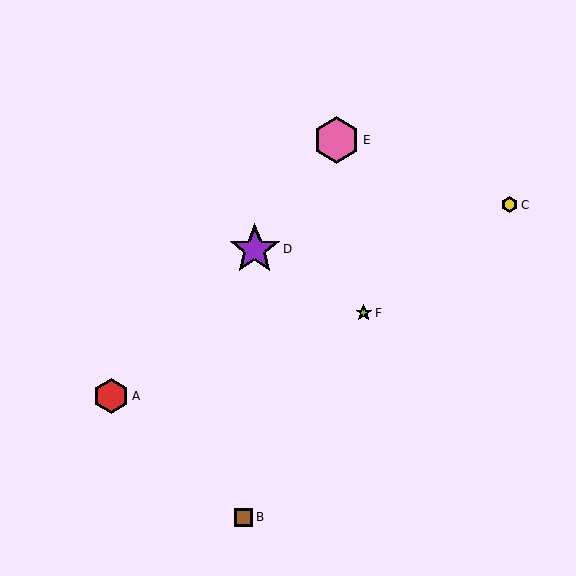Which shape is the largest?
The purple star (labeled D) is the largest.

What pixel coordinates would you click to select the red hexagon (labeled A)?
Click at (111, 396) to select the red hexagon A.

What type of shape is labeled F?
Shape F is a lime star.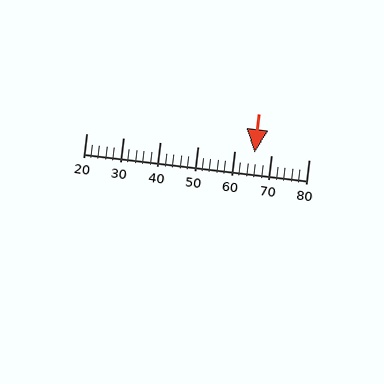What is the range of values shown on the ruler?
The ruler shows values from 20 to 80.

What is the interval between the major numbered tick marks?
The major tick marks are spaced 10 units apart.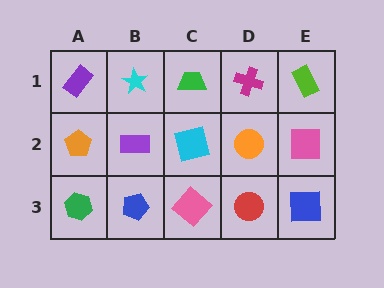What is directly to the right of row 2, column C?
An orange circle.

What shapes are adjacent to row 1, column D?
An orange circle (row 2, column D), a green trapezoid (row 1, column C), a lime rectangle (row 1, column E).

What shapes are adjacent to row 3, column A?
An orange pentagon (row 2, column A), a blue pentagon (row 3, column B).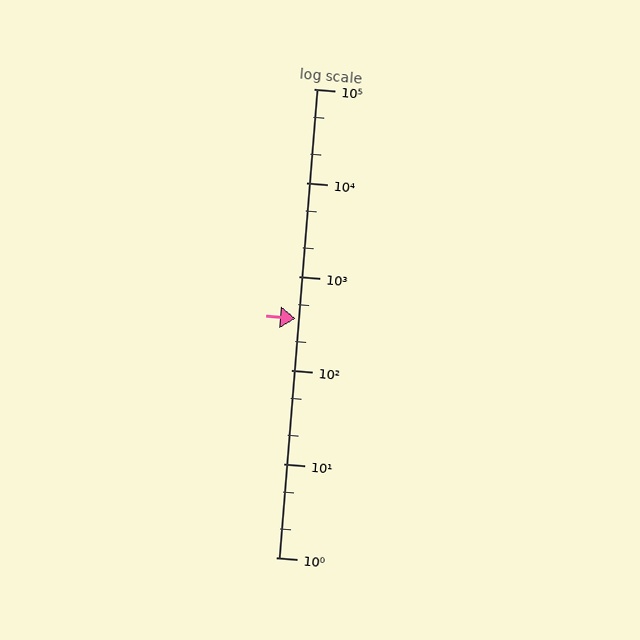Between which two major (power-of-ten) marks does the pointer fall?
The pointer is between 100 and 1000.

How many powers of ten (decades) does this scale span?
The scale spans 5 decades, from 1 to 100000.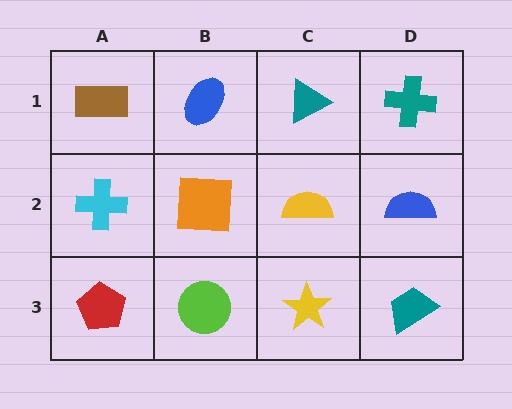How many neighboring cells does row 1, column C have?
3.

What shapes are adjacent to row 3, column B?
An orange square (row 2, column B), a red pentagon (row 3, column A), a yellow star (row 3, column C).